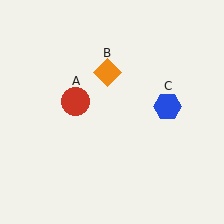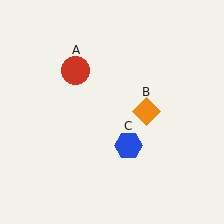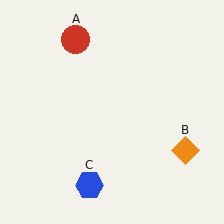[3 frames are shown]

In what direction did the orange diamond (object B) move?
The orange diamond (object B) moved down and to the right.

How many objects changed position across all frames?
3 objects changed position: red circle (object A), orange diamond (object B), blue hexagon (object C).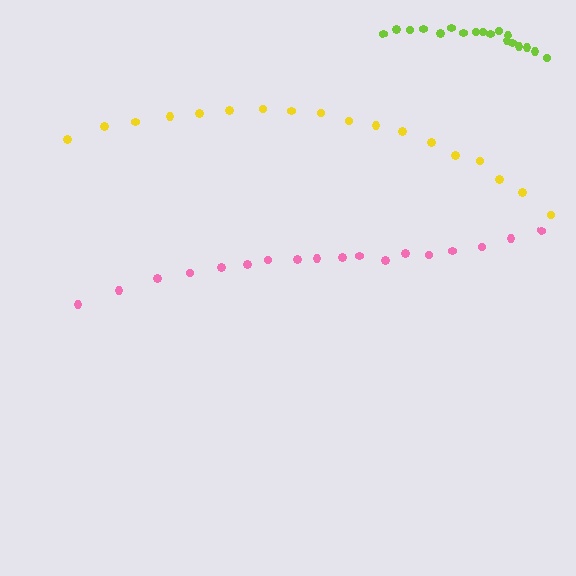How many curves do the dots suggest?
There are 3 distinct paths.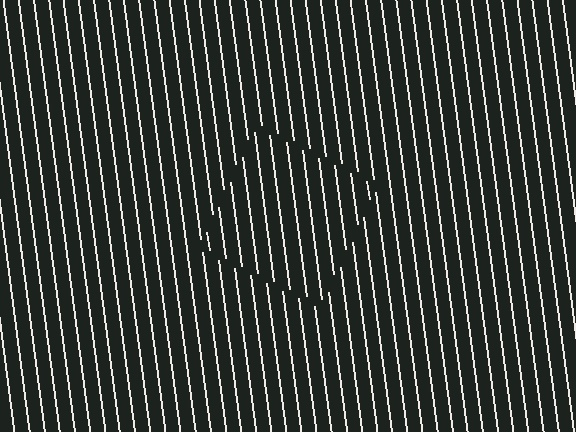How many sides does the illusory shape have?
4 sides — the line-ends trace a square.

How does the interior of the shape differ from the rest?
The interior of the shape contains the same grating, shifted by half a period — the contour is defined by the phase discontinuity where line-ends from the inner and outer gratings abut.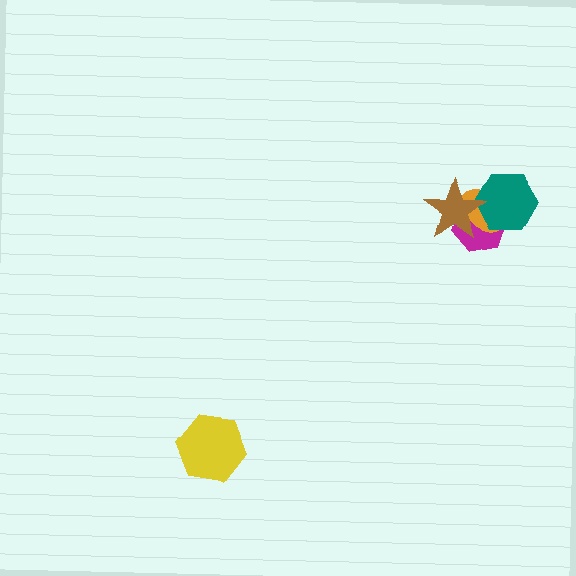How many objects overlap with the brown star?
3 objects overlap with the brown star.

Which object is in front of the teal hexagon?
The brown star is in front of the teal hexagon.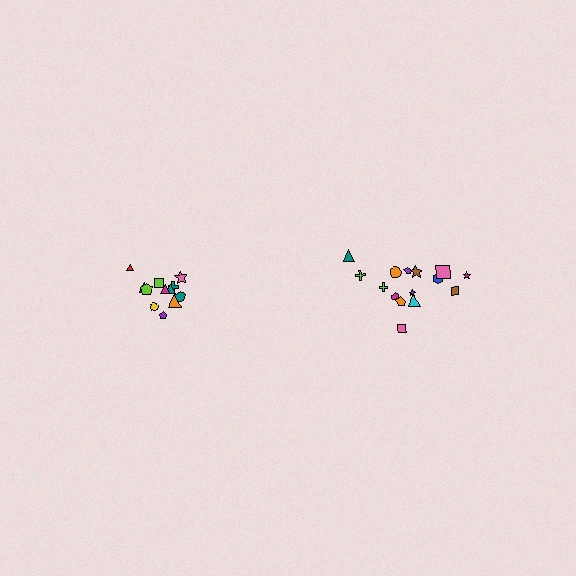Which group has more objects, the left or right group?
The right group.